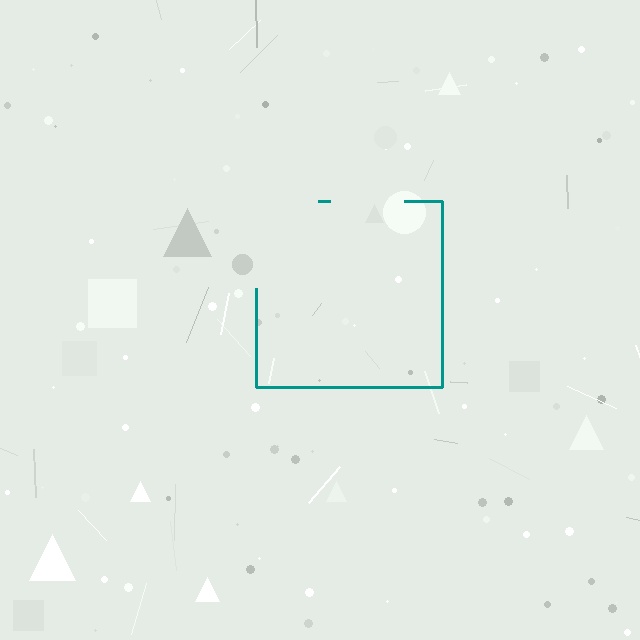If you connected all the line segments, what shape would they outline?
They would outline a square.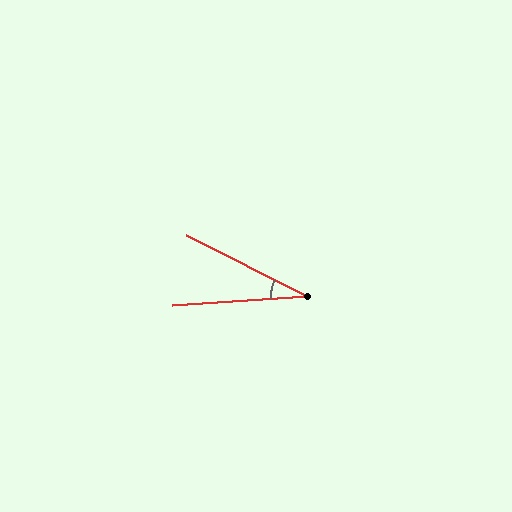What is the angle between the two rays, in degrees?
Approximately 30 degrees.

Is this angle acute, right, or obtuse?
It is acute.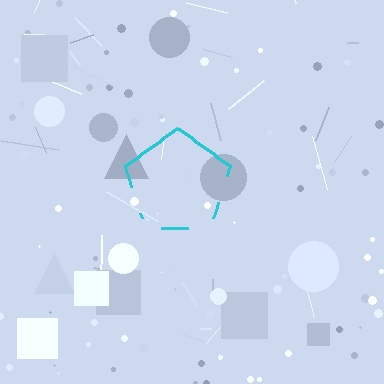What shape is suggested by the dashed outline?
The dashed outline suggests a pentagon.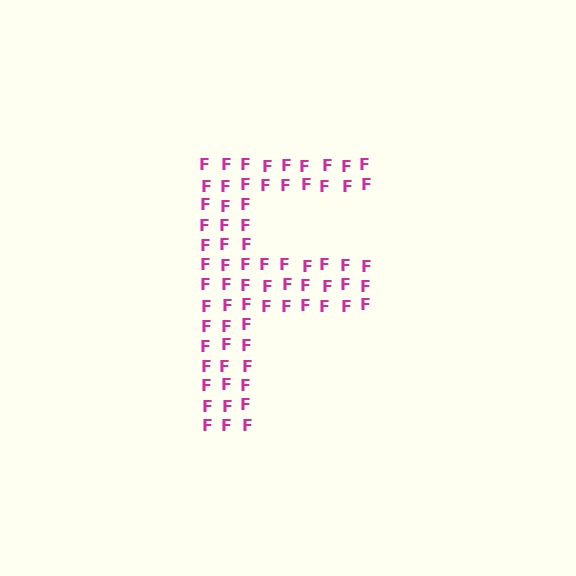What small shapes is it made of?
It is made of small letter F's.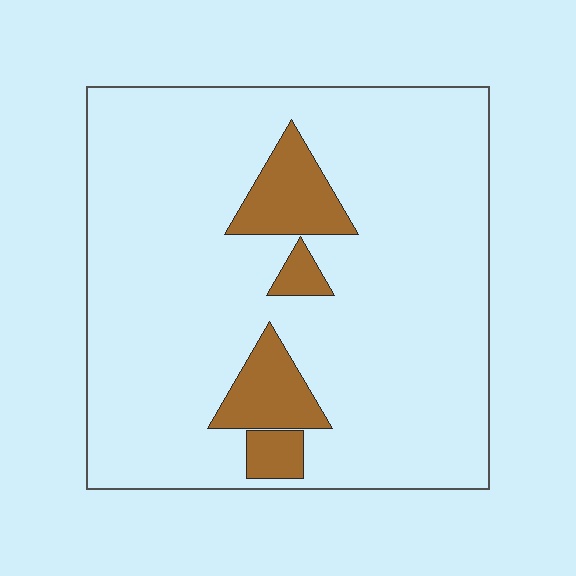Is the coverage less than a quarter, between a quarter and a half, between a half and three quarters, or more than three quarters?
Less than a quarter.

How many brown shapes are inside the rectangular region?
4.